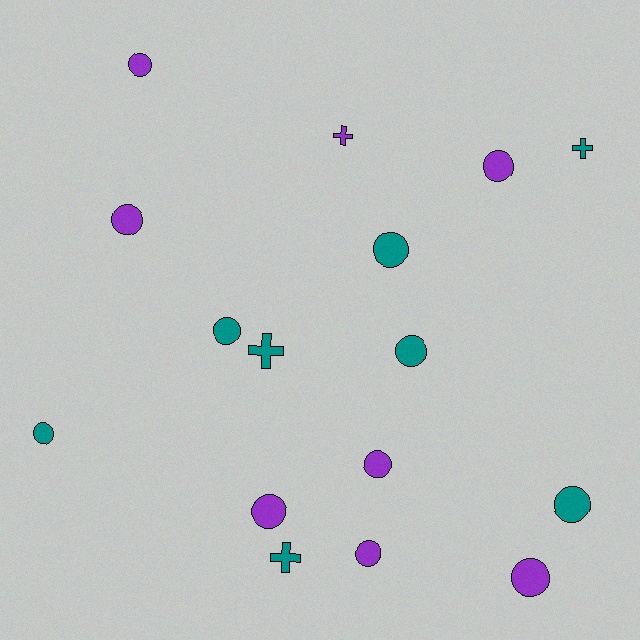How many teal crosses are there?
There are 3 teal crosses.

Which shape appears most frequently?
Circle, with 12 objects.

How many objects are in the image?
There are 16 objects.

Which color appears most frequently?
Purple, with 8 objects.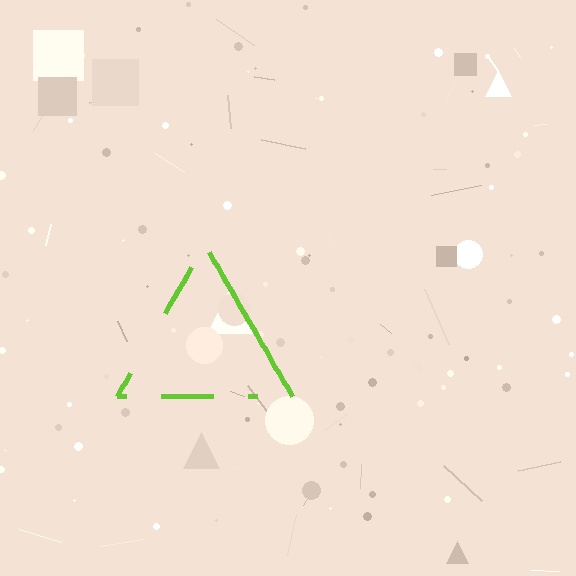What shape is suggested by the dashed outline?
The dashed outline suggests a triangle.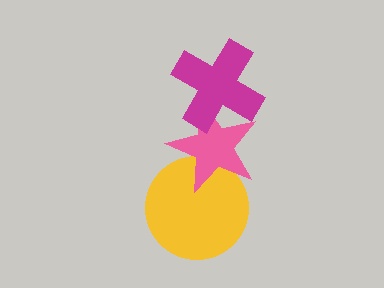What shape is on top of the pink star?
The magenta cross is on top of the pink star.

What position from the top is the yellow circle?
The yellow circle is 3rd from the top.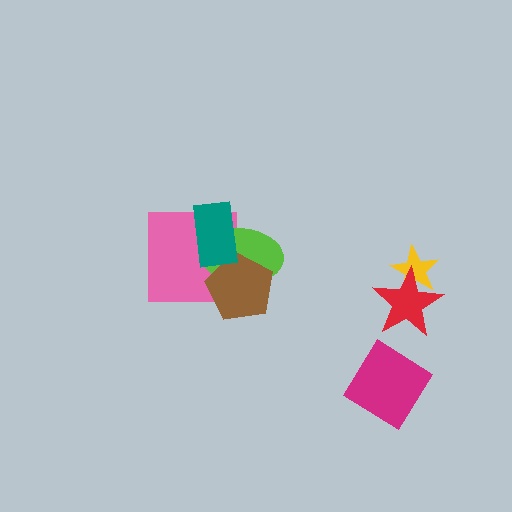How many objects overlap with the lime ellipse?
3 objects overlap with the lime ellipse.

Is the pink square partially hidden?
Yes, it is partially covered by another shape.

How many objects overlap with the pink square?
3 objects overlap with the pink square.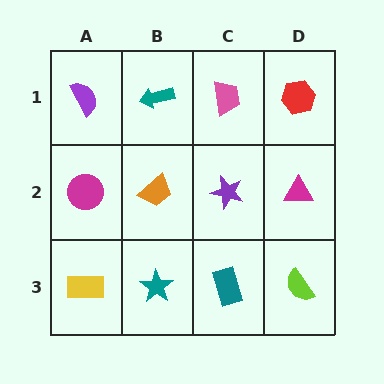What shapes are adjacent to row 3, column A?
A magenta circle (row 2, column A), a teal star (row 3, column B).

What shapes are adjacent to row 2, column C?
A pink trapezoid (row 1, column C), a teal rectangle (row 3, column C), an orange trapezoid (row 2, column B), a magenta triangle (row 2, column D).